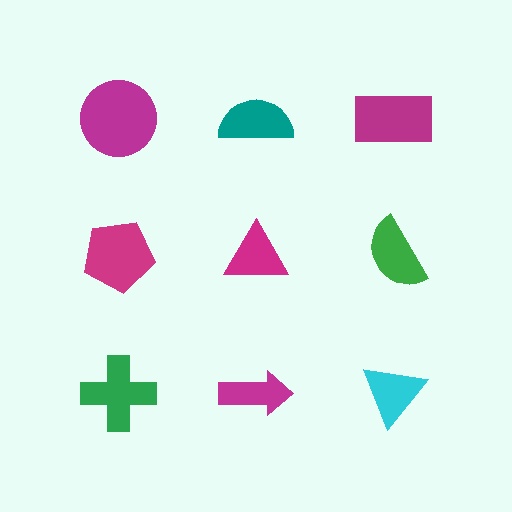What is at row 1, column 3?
A magenta rectangle.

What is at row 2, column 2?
A magenta triangle.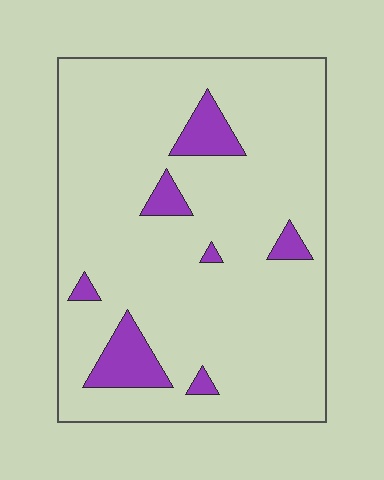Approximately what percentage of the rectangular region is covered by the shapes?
Approximately 10%.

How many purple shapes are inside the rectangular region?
7.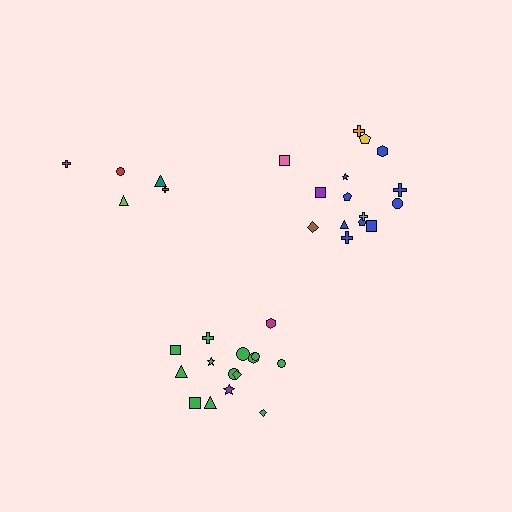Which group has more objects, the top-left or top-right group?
The top-right group.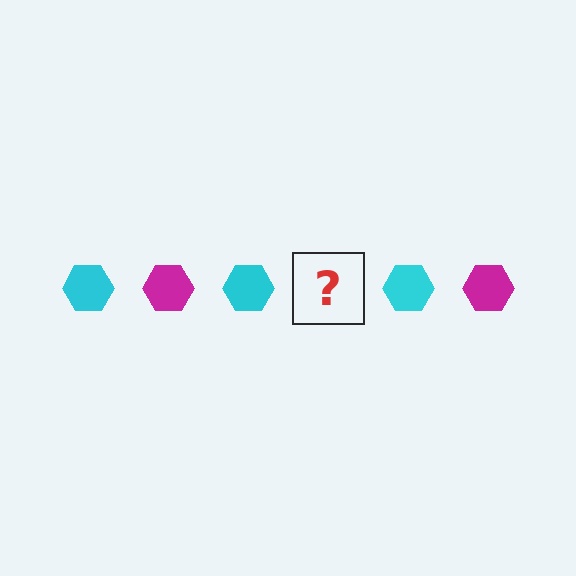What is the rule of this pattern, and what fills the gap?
The rule is that the pattern cycles through cyan, magenta hexagons. The gap should be filled with a magenta hexagon.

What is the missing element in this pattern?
The missing element is a magenta hexagon.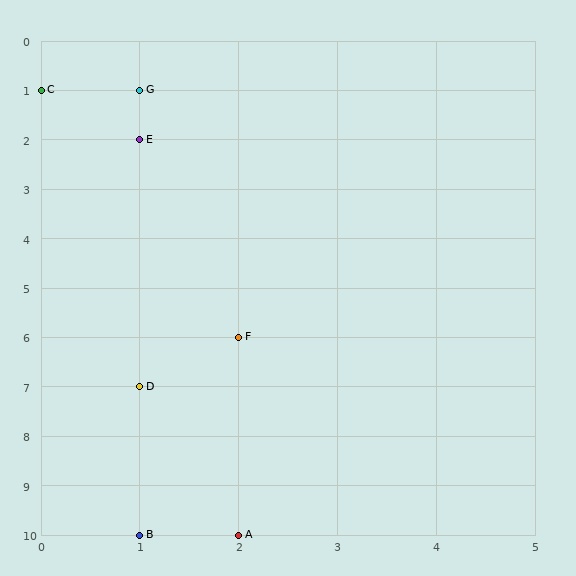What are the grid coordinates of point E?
Point E is at grid coordinates (1, 2).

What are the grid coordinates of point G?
Point G is at grid coordinates (1, 1).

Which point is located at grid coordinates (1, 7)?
Point D is at (1, 7).